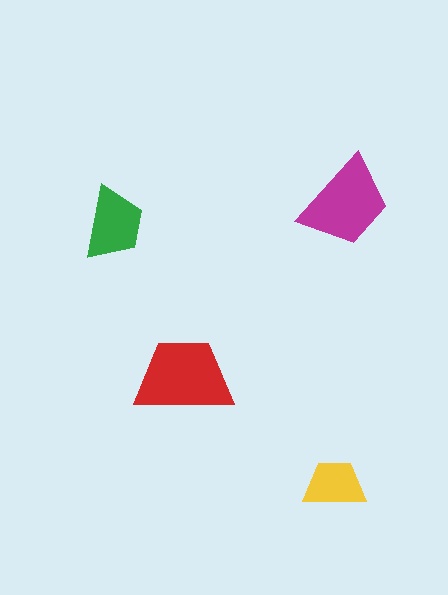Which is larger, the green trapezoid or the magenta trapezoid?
The magenta one.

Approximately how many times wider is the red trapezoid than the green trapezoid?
About 1.5 times wider.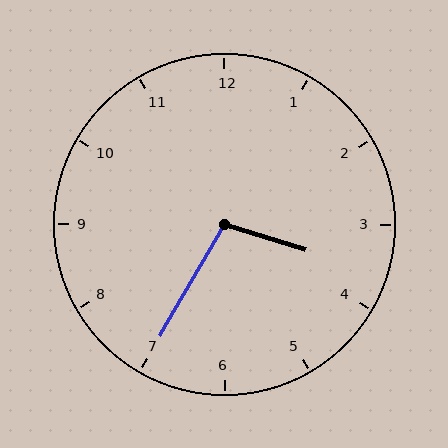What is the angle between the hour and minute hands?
Approximately 102 degrees.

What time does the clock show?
3:35.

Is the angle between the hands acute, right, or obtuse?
It is obtuse.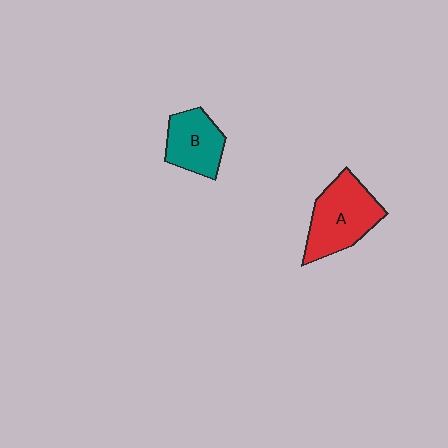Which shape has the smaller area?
Shape B (teal).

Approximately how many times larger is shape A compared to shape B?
Approximately 1.4 times.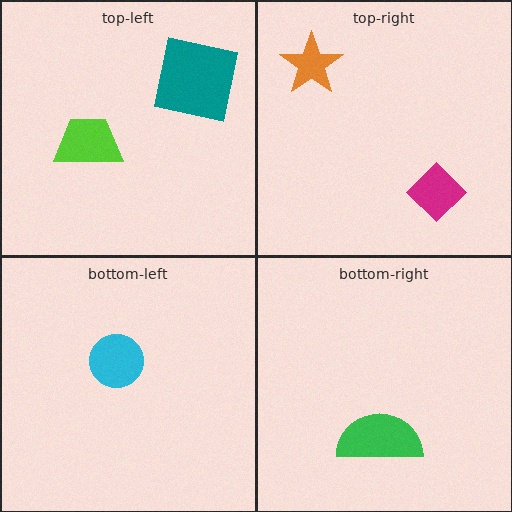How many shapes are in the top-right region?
2.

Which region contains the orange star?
The top-right region.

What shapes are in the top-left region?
The teal square, the lime trapezoid.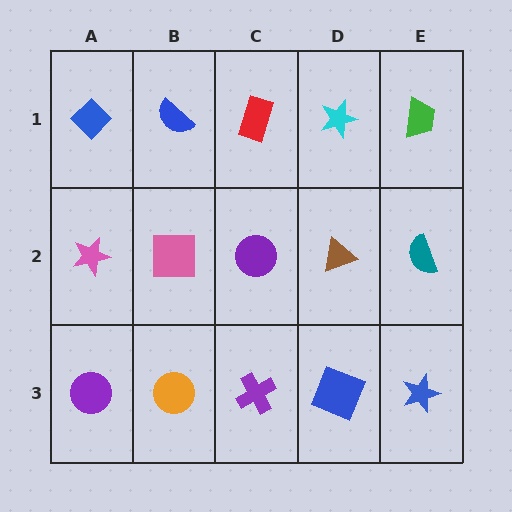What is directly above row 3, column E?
A teal semicircle.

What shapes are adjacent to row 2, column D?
A cyan star (row 1, column D), a blue square (row 3, column D), a purple circle (row 2, column C), a teal semicircle (row 2, column E).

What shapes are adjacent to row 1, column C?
A purple circle (row 2, column C), a blue semicircle (row 1, column B), a cyan star (row 1, column D).